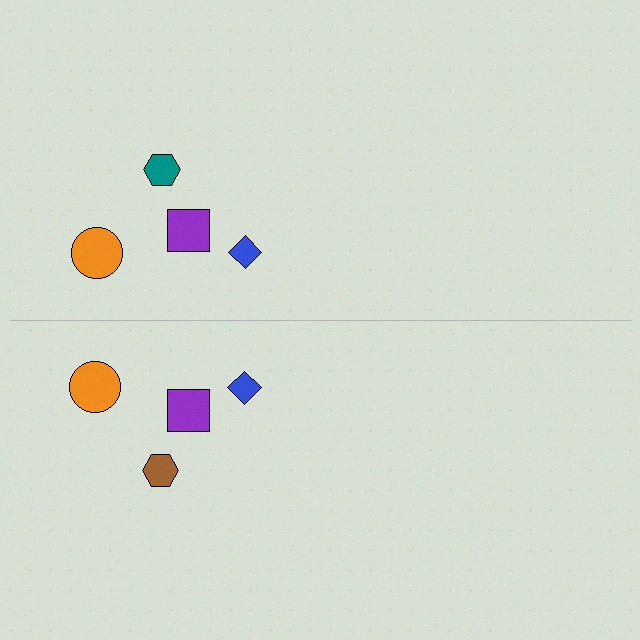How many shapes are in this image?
There are 8 shapes in this image.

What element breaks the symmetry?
The brown hexagon on the bottom side breaks the symmetry — its mirror counterpart is teal.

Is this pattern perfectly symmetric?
No, the pattern is not perfectly symmetric. The brown hexagon on the bottom side breaks the symmetry — its mirror counterpart is teal.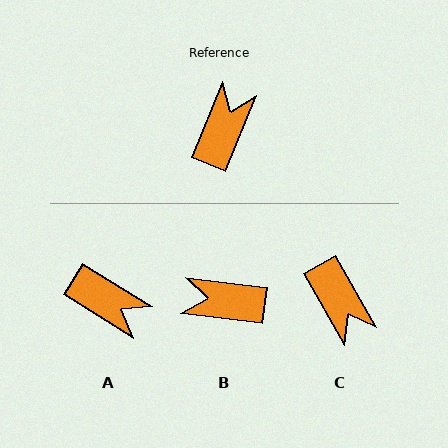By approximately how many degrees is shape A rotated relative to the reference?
Approximately 100 degrees clockwise.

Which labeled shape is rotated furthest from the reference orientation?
C, about 129 degrees away.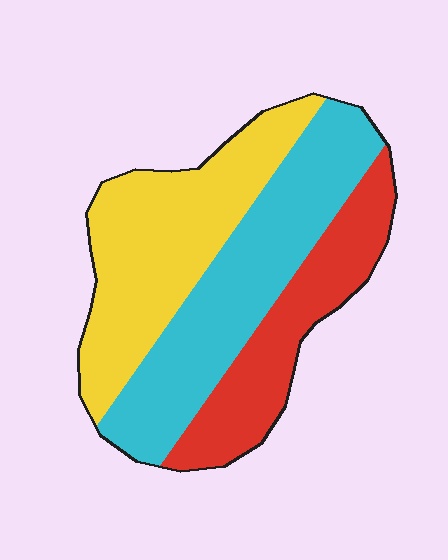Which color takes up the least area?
Red, at roughly 25%.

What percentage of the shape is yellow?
Yellow takes up about three eighths (3/8) of the shape.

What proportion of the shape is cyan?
Cyan takes up about three eighths (3/8) of the shape.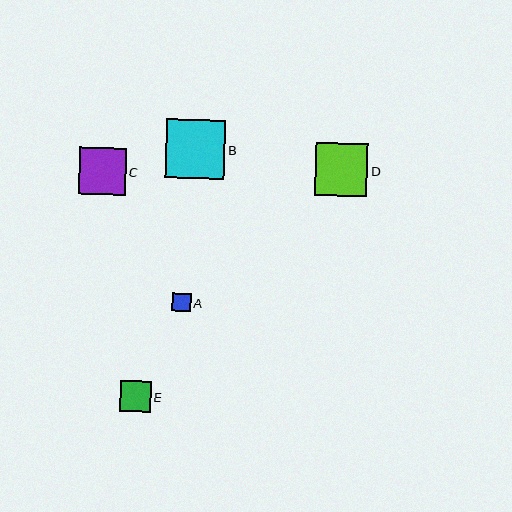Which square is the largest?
Square B is the largest with a size of approximately 59 pixels.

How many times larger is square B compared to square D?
Square B is approximately 1.1 times the size of square D.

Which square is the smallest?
Square A is the smallest with a size of approximately 18 pixels.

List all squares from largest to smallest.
From largest to smallest: B, D, C, E, A.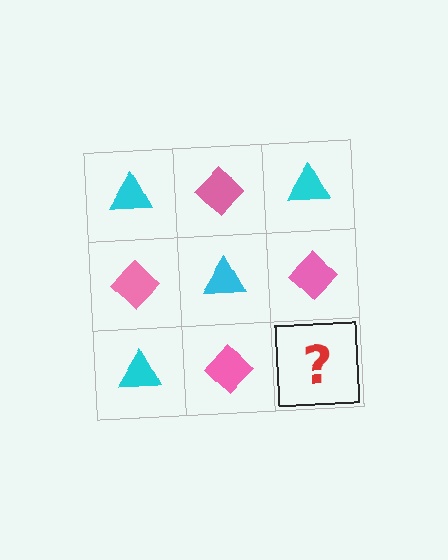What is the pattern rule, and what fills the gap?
The rule is that it alternates cyan triangle and pink diamond in a checkerboard pattern. The gap should be filled with a cyan triangle.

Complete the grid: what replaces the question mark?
The question mark should be replaced with a cyan triangle.